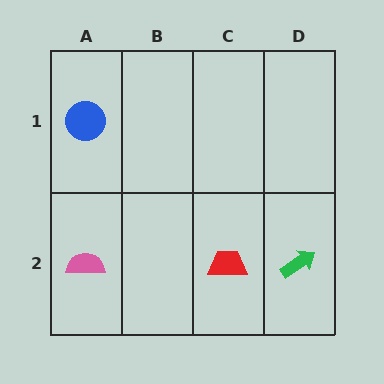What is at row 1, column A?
A blue circle.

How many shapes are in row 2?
3 shapes.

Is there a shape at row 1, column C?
No, that cell is empty.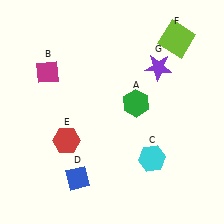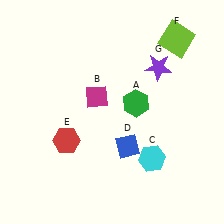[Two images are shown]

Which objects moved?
The objects that moved are: the magenta diamond (B), the blue diamond (D).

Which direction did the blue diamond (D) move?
The blue diamond (D) moved right.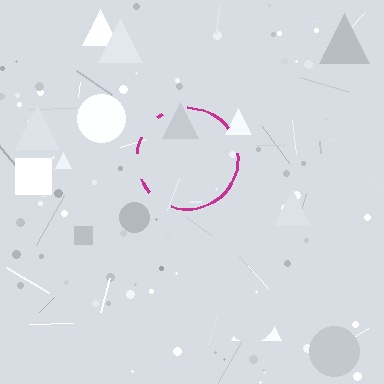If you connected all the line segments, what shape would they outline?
They would outline a circle.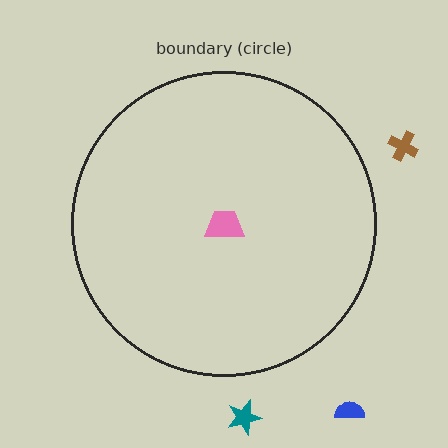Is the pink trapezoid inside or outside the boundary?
Inside.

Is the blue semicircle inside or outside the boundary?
Outside.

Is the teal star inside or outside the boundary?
Outside.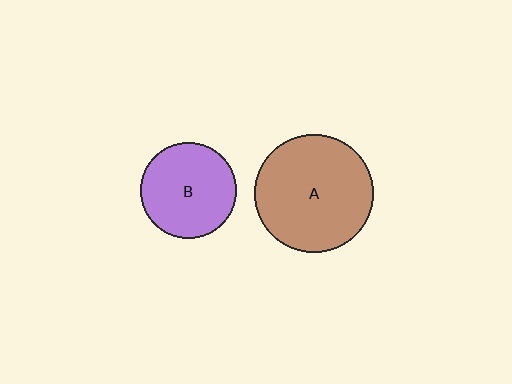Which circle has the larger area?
Circle A (brown).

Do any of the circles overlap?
No, none of the circles overlap.